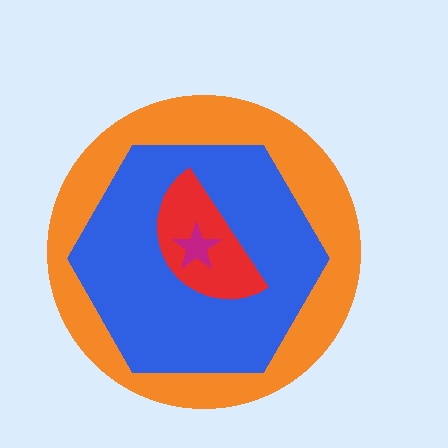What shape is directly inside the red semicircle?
The magenta star.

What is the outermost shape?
The orange circle.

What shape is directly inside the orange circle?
The blue hexagon.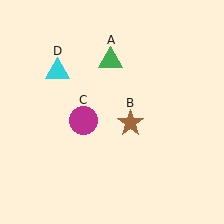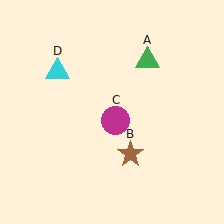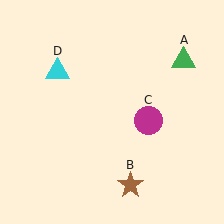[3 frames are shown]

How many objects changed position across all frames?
3 objects changed position: green triangle (object A), brown star (object B), magenta circle (object C).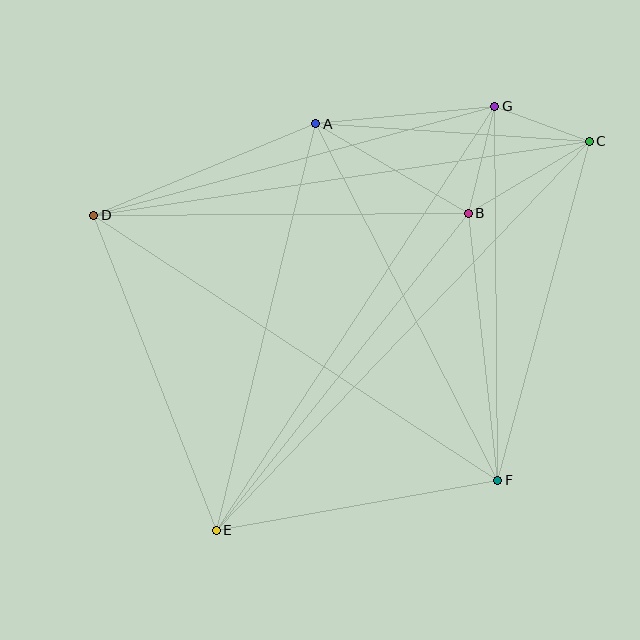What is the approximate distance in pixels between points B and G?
The distance between B and G is approximately 110 pixels.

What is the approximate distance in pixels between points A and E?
The distance between A and E is approximately 418 pixels.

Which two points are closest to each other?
Points C and G are closest to each other.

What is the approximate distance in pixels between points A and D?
The distance between A and D is approximately 240 pixels.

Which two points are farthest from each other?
Points C and E are farthest from each other.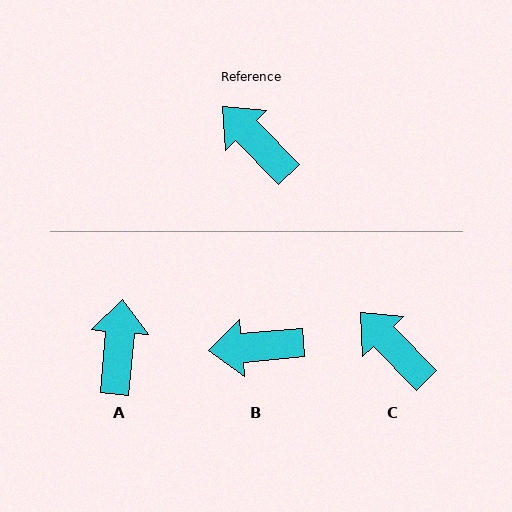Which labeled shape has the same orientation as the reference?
C.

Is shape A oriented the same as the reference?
No, it is off by about 49 degrees.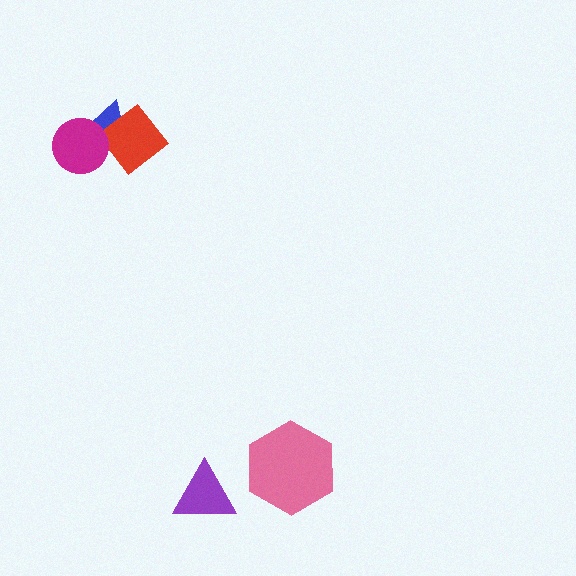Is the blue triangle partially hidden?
Yes, it is partially covered by another shape.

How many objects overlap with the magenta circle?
1 object overlaps with the magenta circle.